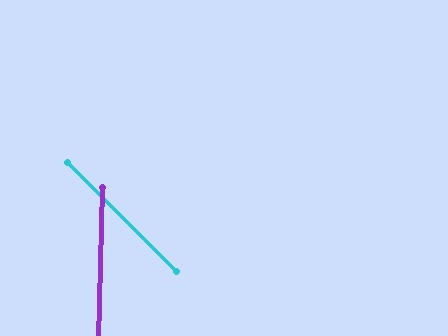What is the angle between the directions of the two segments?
Approximately 46 degrees.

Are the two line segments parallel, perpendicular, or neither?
Neither parallel nor perpendicular — they differ by about 46°.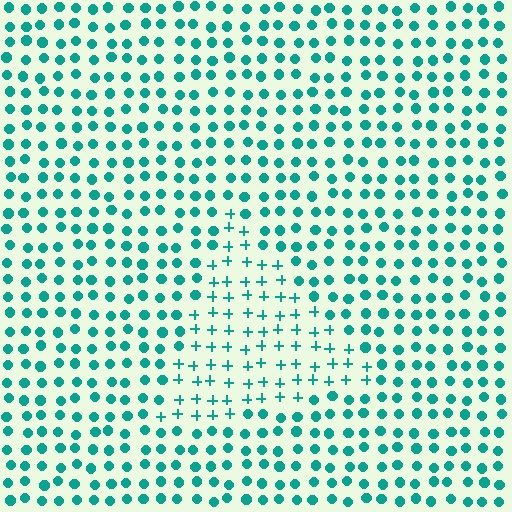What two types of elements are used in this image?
The image uses plus signs inside the triangle region and circles outside it.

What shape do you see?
I see a triangle.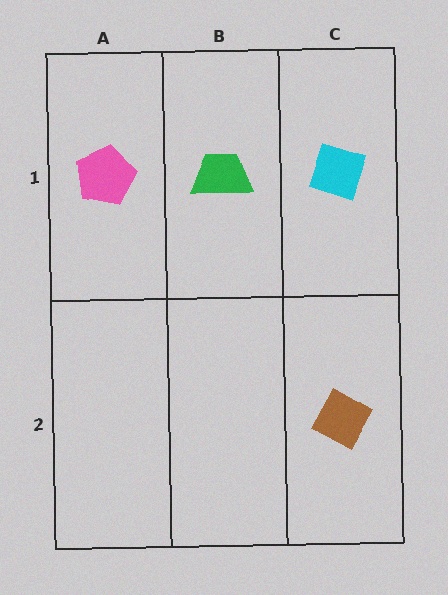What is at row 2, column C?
A brown diamond.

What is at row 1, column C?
A cyan diamond.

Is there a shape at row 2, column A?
No, that cell is empty.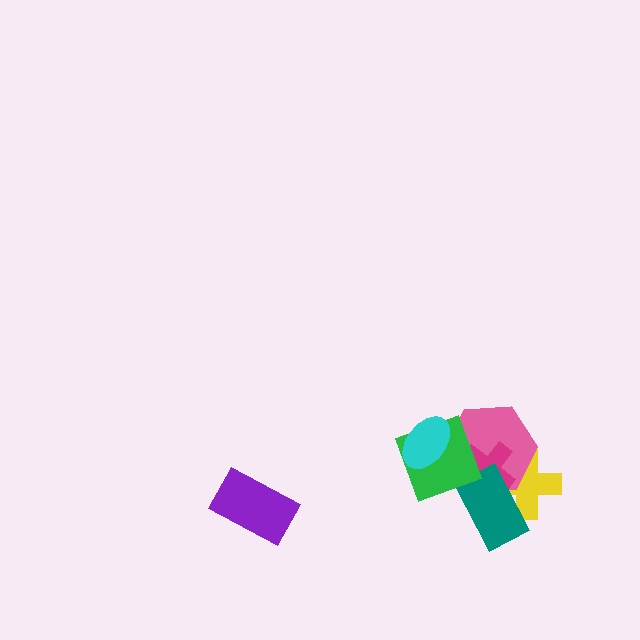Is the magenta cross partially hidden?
Yes, it is partially covered by another shape.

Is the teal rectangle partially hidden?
Yes, it is partially covered by another shape.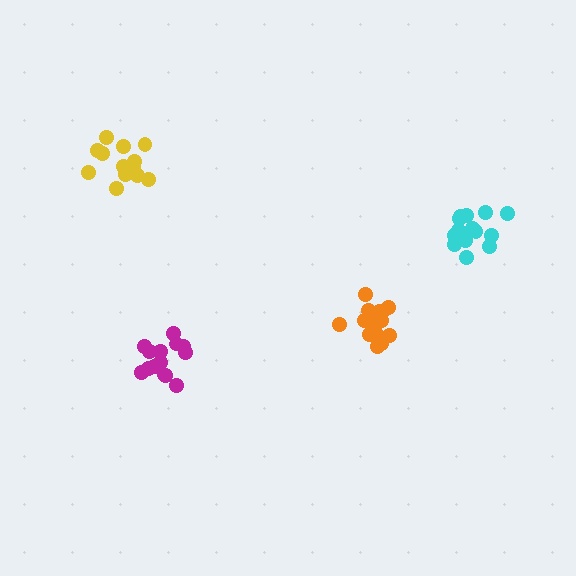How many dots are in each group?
Group 1: 15 dots, Group 2: 14 dots, Group 3: 13 dots, Group 4: 15 dots (57 total).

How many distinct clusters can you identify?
There are 4 distinct clusters.